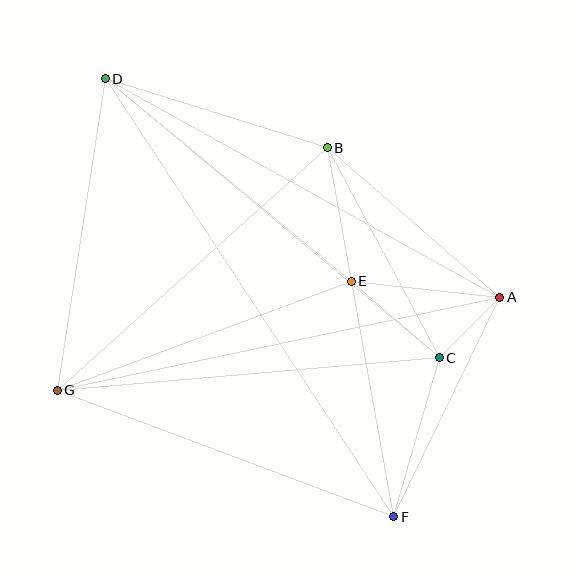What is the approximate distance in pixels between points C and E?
The distance between C and E is approximately 117 pixels.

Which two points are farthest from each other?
Points D and F are farthest from each other.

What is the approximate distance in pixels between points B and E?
The distance between B and E is approximately 136 pixels.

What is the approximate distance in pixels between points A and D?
The distance between A and D is approximately 451 pixels.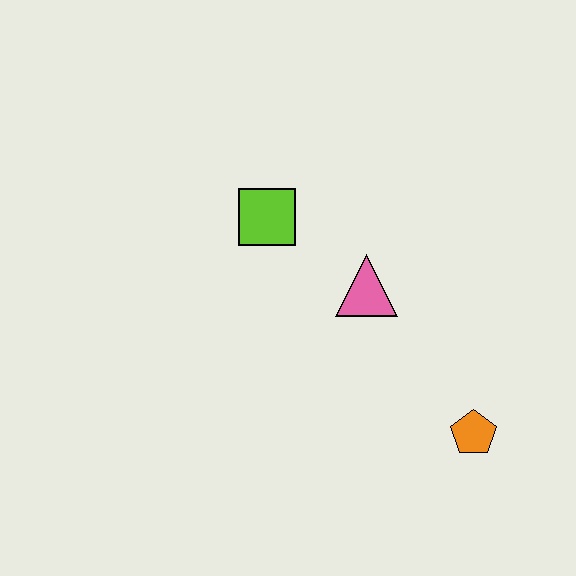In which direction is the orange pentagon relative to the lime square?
The orange pentagon is below the lime square.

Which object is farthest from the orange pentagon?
The lime square is farthest from the orange pentagon.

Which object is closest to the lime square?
The pink triangle is closest to the lime square.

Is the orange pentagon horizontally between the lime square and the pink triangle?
No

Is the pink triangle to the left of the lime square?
No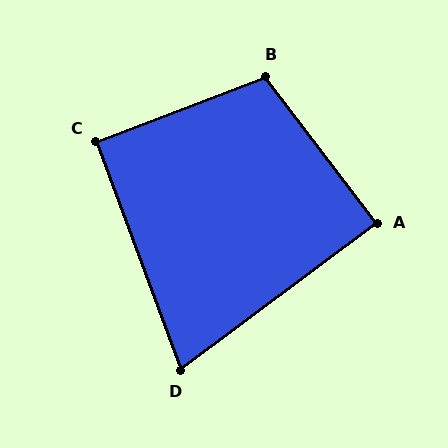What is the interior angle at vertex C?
Approximately 90 degrees (approximately right).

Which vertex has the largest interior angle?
B, at approximately 106 degrees.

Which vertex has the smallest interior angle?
D, at approximately 74 degrees.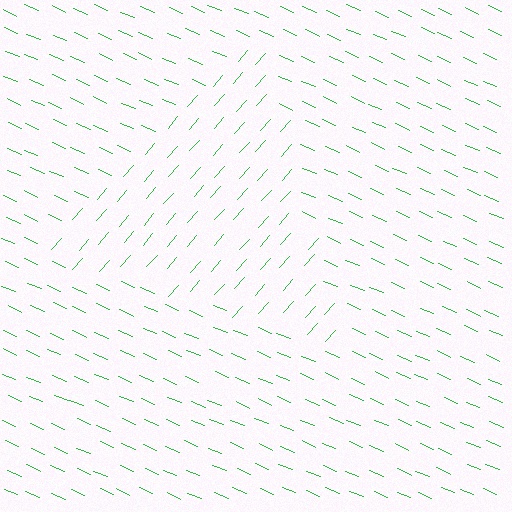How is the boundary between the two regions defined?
The boundary is defined purely by a change in line orientation (approximately 72 degrees difference). All lines are the same color and thickness.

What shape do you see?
I see a triangle.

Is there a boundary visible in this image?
Yes, there is a texture boundary formed by a change in line orientation.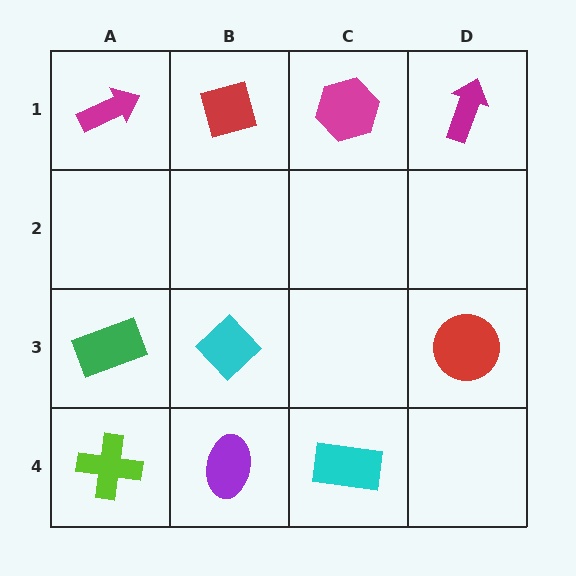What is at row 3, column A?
A green rectangle.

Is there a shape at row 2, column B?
No, that cell is empty.